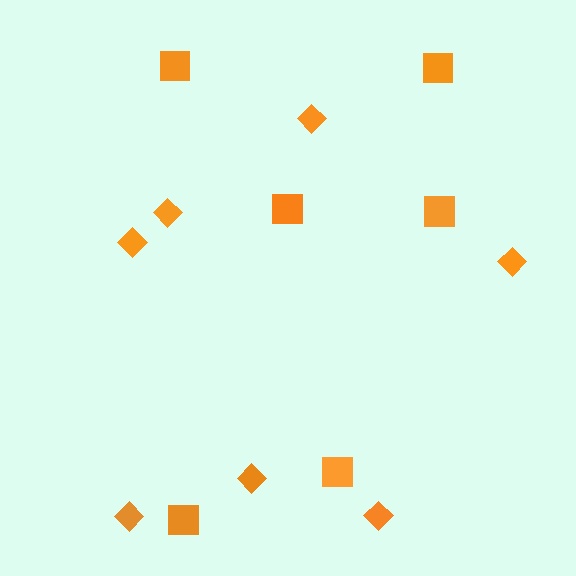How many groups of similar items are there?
There are 2 groups: one group of squares (6) and one group of diamonds (7).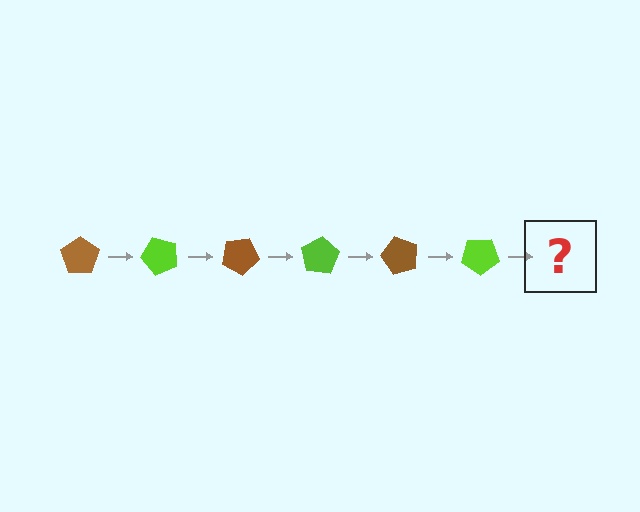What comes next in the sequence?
The next element should be a brown pentagon, rotated 300 degrees from the start.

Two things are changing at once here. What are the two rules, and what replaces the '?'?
The two rules are that it rotates 50 degrees each step and the color cycles through brown and lime. The '?' should be a brown pentagon, rotated 300 degrees from the start.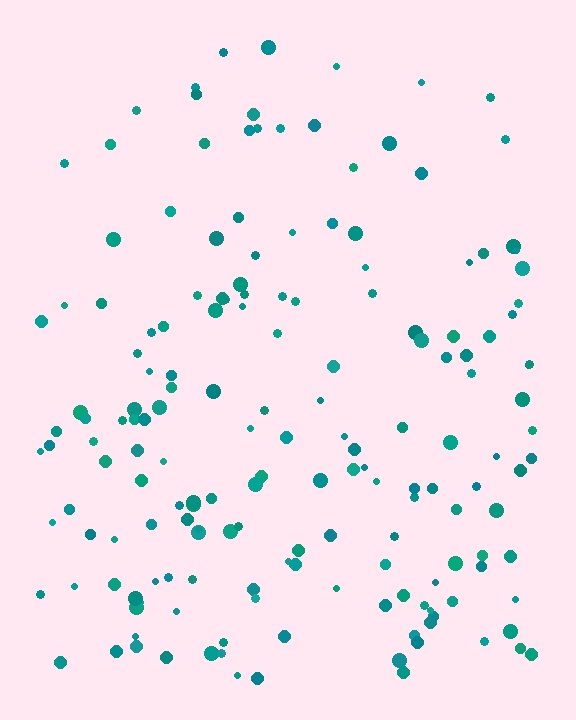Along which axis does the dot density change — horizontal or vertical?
Vertical.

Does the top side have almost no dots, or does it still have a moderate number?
Still a moderate number, just noticeably fewer than the bottom.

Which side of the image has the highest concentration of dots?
The bottom.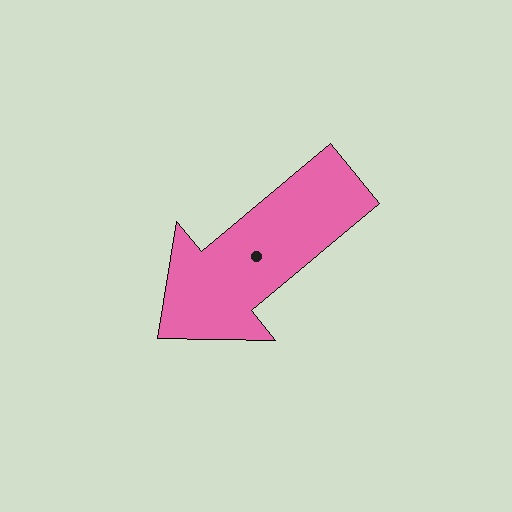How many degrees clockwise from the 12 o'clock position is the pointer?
Approximately 230 degrees.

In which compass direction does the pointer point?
Southwest.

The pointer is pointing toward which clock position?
Roughly 8 o'clock.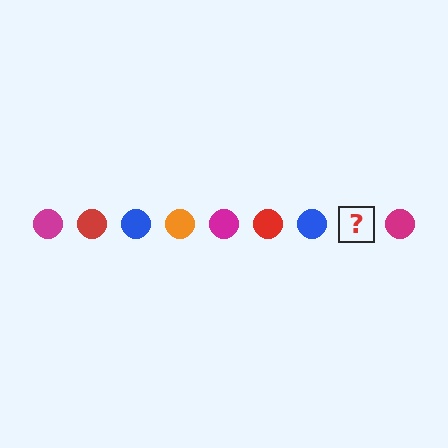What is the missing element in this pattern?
The missing element is an orange circle.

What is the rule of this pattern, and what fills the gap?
The rule is that the pattern cycles through magenta, red, blue, orange circles. The gap should be filled with an orange circle.